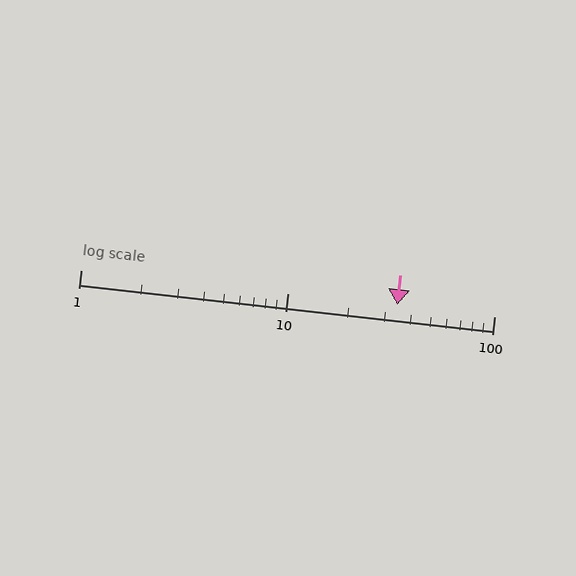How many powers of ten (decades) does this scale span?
The scale spans 2 decades, from 1 to 100.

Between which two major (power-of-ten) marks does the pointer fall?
The pointer is between 10 and 100.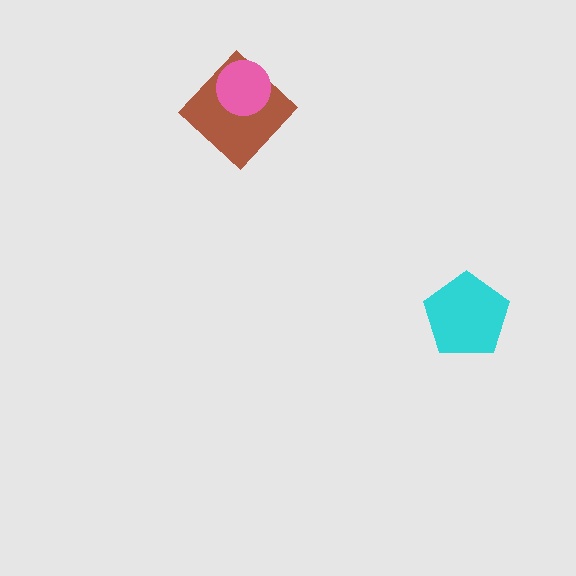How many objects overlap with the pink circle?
1 object overlaps with the pink circle.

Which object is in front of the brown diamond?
The pink circle is in front of the brown diamond.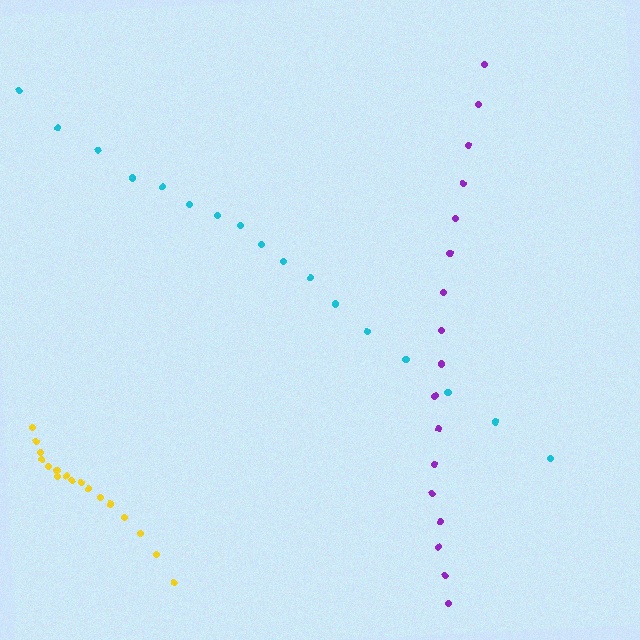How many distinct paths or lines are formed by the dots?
There are 3 distinct paths.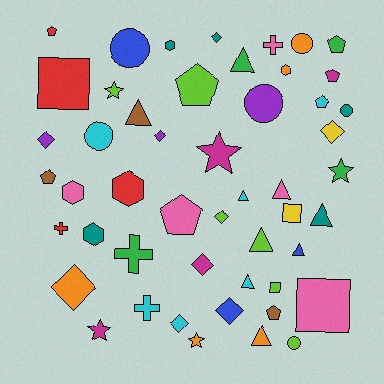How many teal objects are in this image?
There are 5 teal objects.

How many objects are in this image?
There are 50 objects.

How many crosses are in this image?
There are 4 crosses.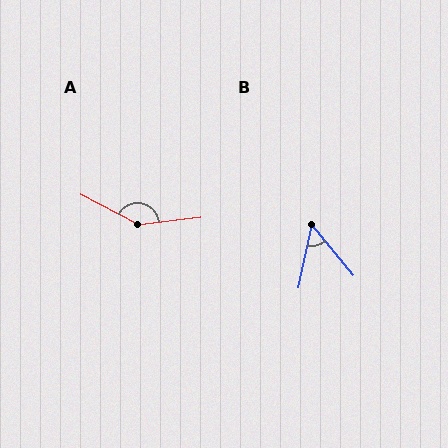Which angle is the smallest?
B, at approximately 52 degrees.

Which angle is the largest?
A, at approximately 145 degrees.